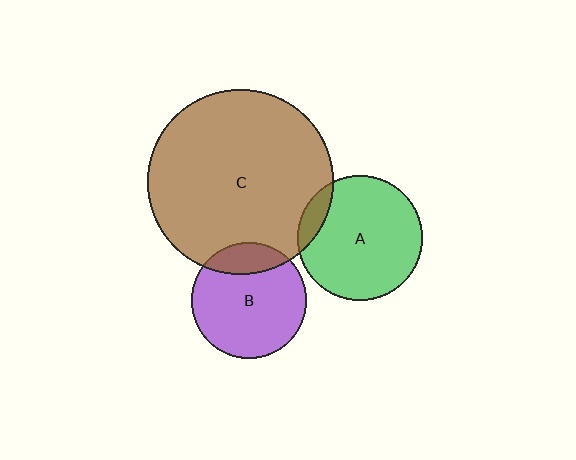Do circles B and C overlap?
Yes.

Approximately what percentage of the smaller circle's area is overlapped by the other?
Approximately 20%.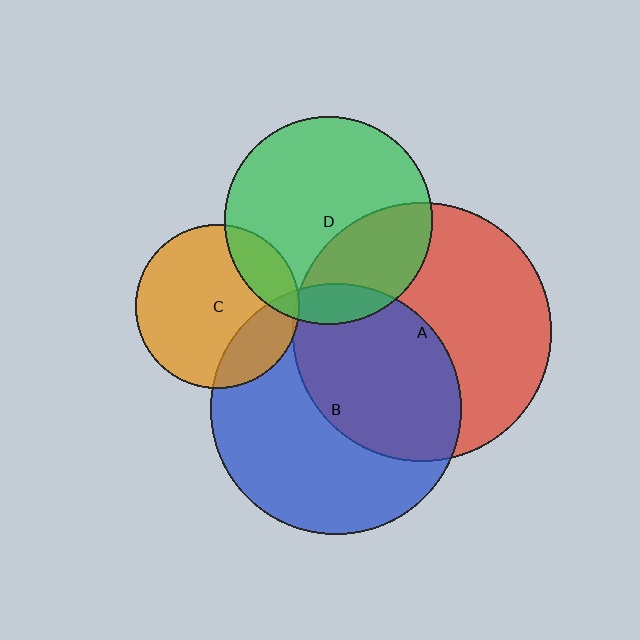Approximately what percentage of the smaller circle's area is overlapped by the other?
Approximately 10%.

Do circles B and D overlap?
Yes.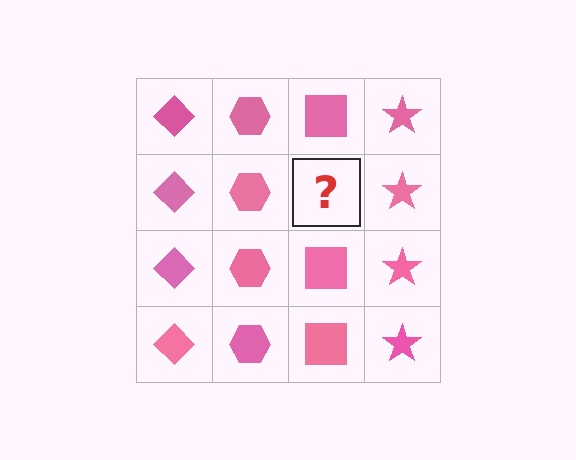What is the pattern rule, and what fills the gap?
The rule is that each column has a consistent shape. The gap should be filled with a pink square.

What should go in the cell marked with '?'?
The missing cell should contain a pink square.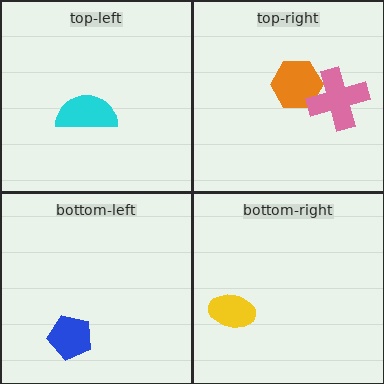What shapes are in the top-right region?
The orange hexagon, the pink cross.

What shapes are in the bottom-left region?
The blue pentagon.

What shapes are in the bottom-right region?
The yellow ellipse.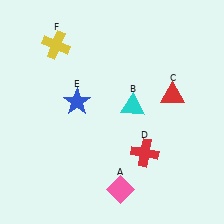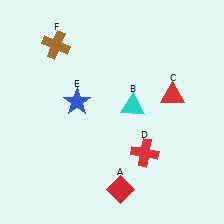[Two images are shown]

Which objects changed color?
A changed from pink to red. F changed from yellow to brown.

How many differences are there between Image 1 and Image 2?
There are 2 differences between the two images.